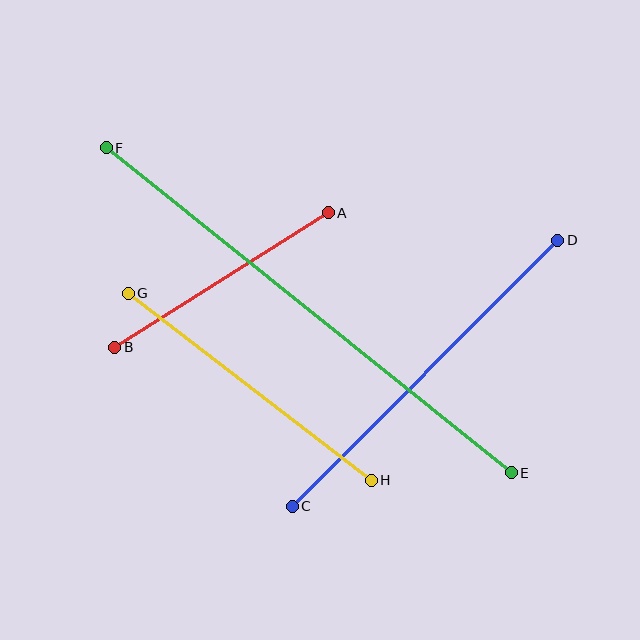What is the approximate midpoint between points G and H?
The midpoint is at approximately (250, 387) pixels.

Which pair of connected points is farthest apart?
Points E and F are farthest apart.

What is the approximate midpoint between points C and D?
The midpoint is at approximately (425, 373) pixels.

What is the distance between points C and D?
The distance is approximately 376 pixels.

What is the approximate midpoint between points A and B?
The midpoint is at approximately (222, 280) pixels.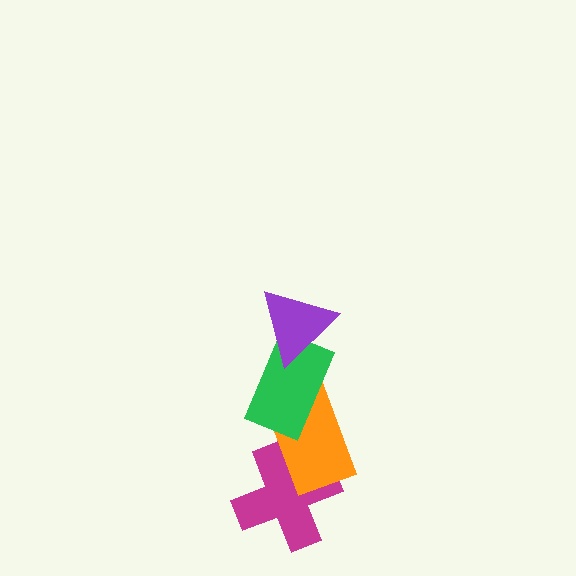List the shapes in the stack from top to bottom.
From top to bottom: the purple triangle, the green rectangle, the orange rectangle, the magenta cross.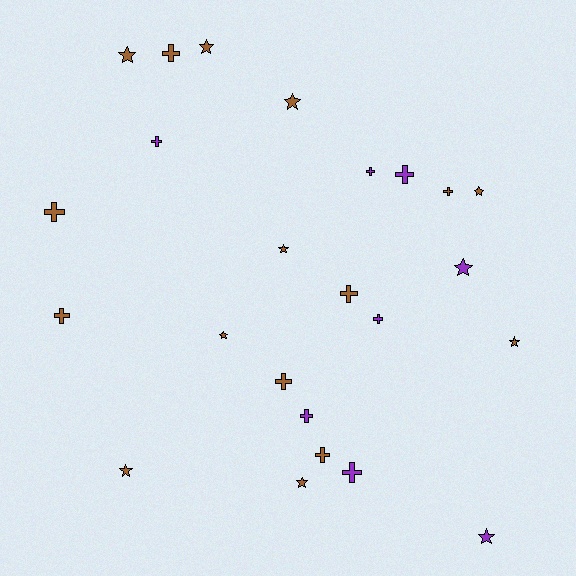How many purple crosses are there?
There are 6 purple crosses.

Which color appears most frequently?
Brown, with 16 objects.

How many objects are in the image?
There are 24 objects.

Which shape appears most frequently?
Cross, with 13 objects.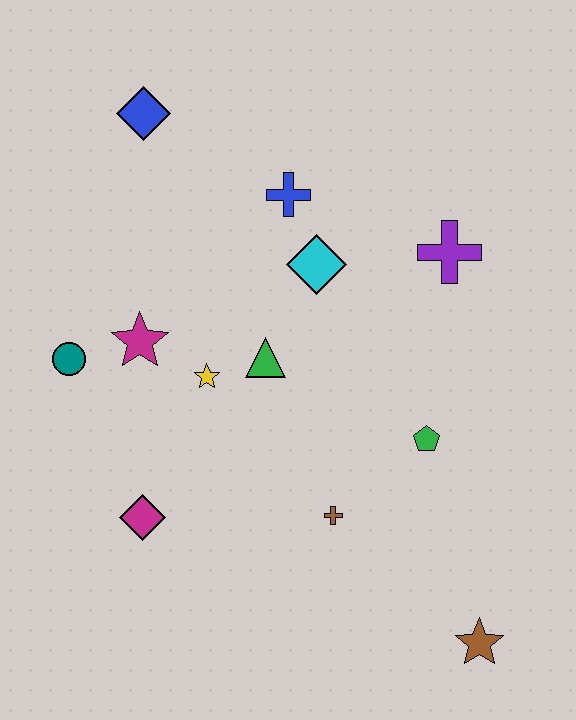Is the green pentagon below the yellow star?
Yes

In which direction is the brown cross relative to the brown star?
The brown cross is to the left of the brown star.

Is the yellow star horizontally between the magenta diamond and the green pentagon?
Yes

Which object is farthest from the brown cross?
The blue diamond is farthest from the brown cross.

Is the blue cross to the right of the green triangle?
Yes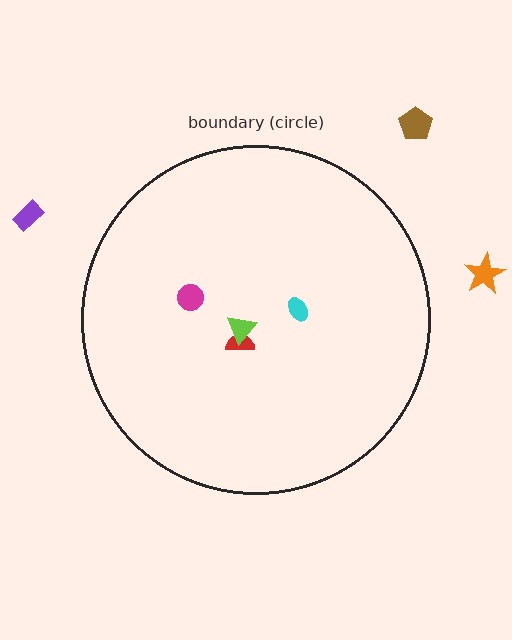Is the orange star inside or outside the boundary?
Outside.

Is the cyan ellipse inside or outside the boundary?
Inside.